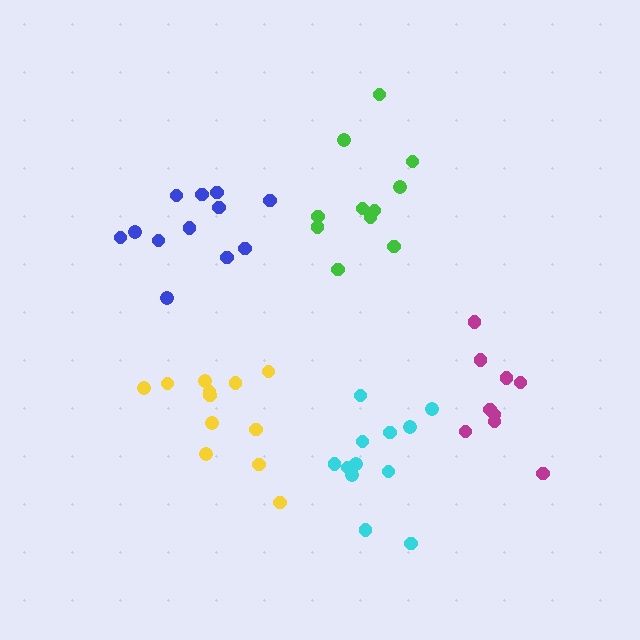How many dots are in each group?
Group 1: 11 dots, Group 2: 12 dots, Group 3: 12 dots, Group 4: 12 dots, Group 5: 9 dots (56 total).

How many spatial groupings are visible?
There are 5 spatial groupings.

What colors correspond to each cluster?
The clusters are colored: green, cyan, yellow, blue, magenta.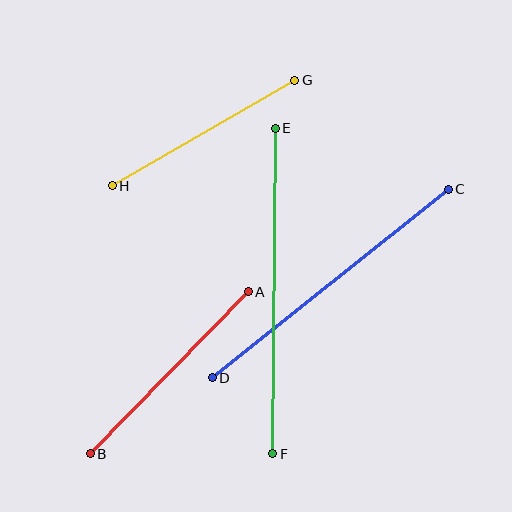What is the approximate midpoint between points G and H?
The midpoint is at approximately (203, 133) pixels.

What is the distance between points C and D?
The distance is approximately 302 pixels.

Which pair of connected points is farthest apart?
Points E and F are farthest apart.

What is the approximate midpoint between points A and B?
The midpoint is at approximately (169, 373) pixels.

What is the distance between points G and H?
The distance is approximately 211 pixels.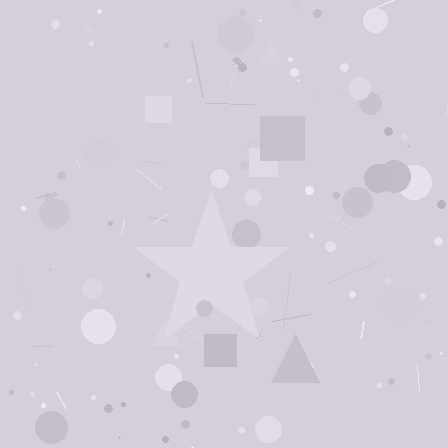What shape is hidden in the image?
A star is hidden in the image.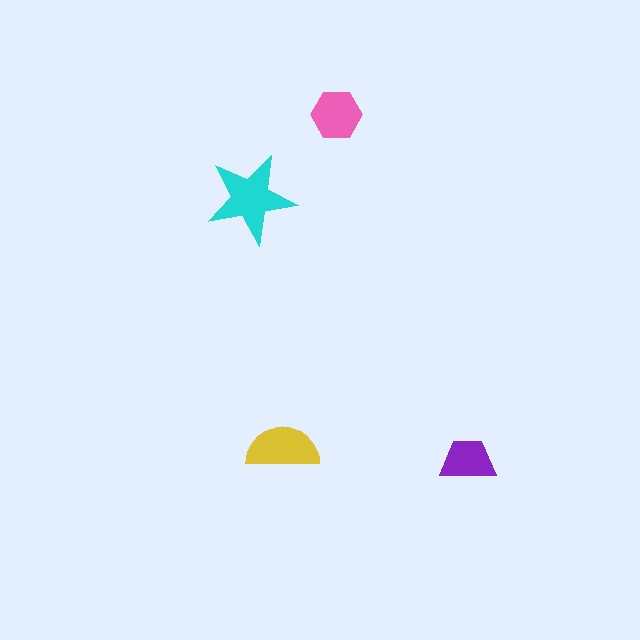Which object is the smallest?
The purple trapezoid.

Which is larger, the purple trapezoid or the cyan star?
The cyan star.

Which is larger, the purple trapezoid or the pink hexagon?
The pink hexagon.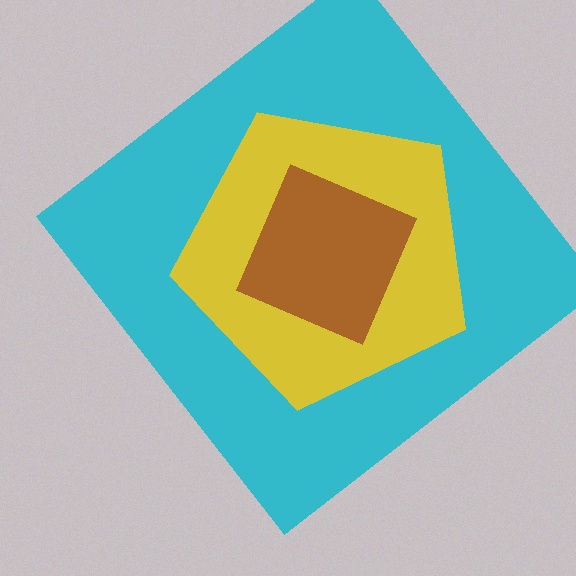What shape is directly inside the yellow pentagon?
The brown diamond.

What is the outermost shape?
The cyan diamond.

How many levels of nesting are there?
3.